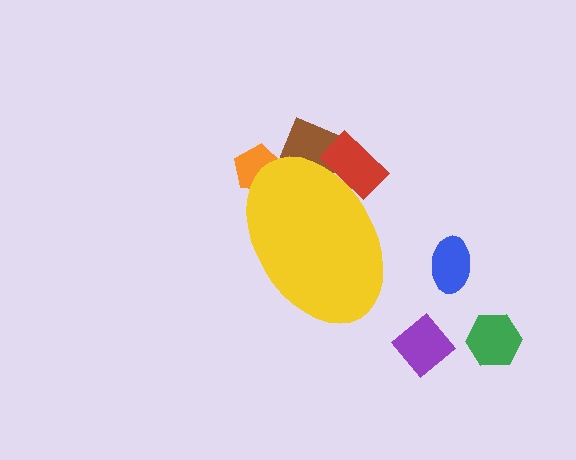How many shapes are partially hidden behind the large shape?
3 shapes are partially hidden.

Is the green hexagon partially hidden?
No, the green hexagon is fully visible.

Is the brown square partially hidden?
Yes, the brown square is partially hidden behind the yellow ellipse.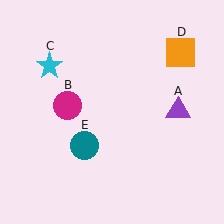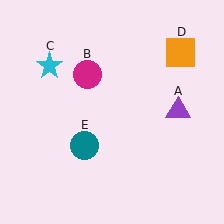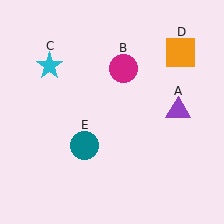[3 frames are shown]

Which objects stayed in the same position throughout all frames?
Purple triangle (object A) and cyan star (object C) and orange square (object D) and teal circle (object E) remained stationary.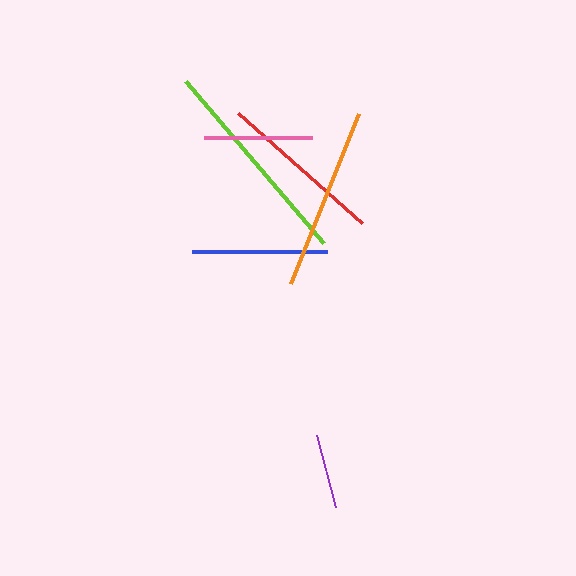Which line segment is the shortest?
The purple line is the shortest at approximately 74 pixels.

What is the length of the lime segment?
The lime segment is approximately 213 pixels long.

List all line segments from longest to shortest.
From longest to shortest: lime, orange, red, blue, pink, purple.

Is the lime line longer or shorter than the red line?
The lime line is longer than the red line.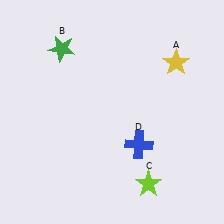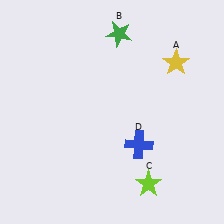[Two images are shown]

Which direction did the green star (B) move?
The green star (B) moved right.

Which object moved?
The green star (B) moved right.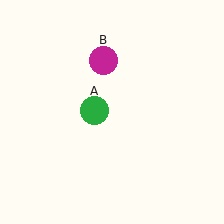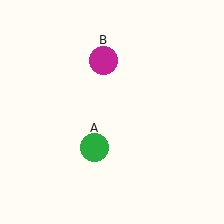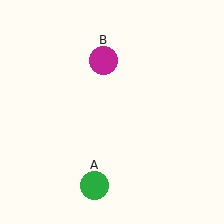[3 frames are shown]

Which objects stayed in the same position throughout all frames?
Magenta circle (object B) remained stationary.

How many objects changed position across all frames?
1 object changed position: green circle (object A).